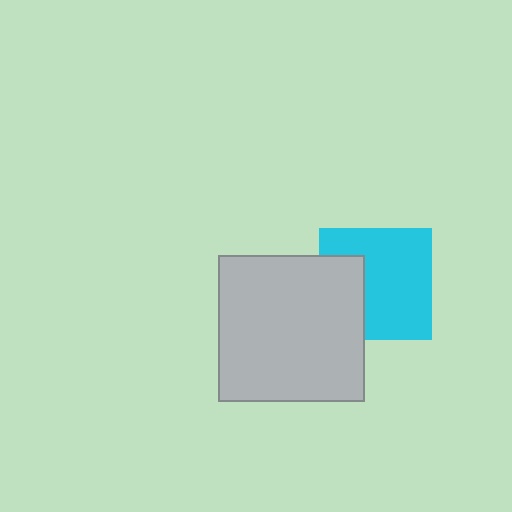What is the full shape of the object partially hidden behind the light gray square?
The partially hidden object is a cyan square.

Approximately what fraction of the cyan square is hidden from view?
Roughly 31% of the cyan square is hidden behind the light gray square.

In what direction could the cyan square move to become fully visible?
The cyan square could move right. That would shift it out from behind the light gray square entirely.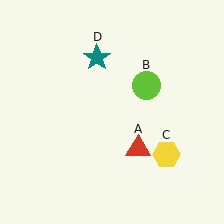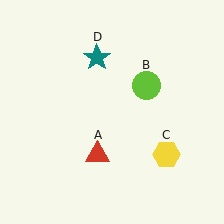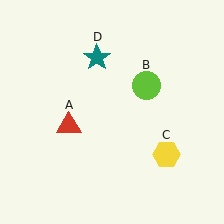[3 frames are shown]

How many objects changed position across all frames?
1 object changed position: red triangle (object A).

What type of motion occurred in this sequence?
The red triangle (object A) rotated clockwise around the center of the scene.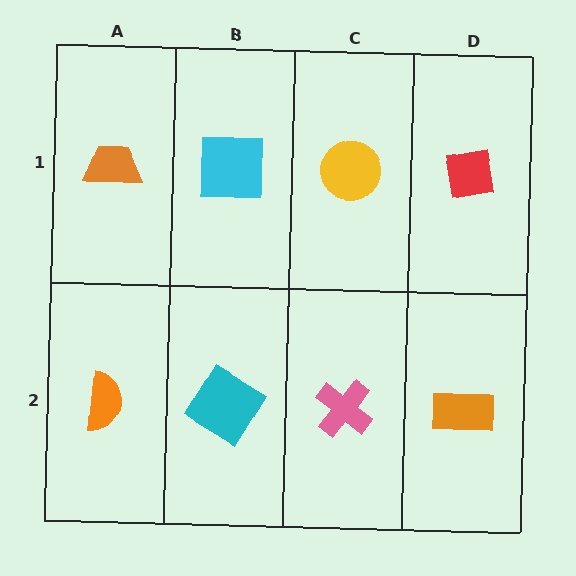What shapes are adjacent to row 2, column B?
A cyan square (row 1, column B), an orange semicircle (row 2, column A), a pink cross (row 2, column C).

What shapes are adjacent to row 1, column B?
A cyan diamond (row 2, column B), an orange trapezoid (row 1, column A), a yellow circle (row 1, column C).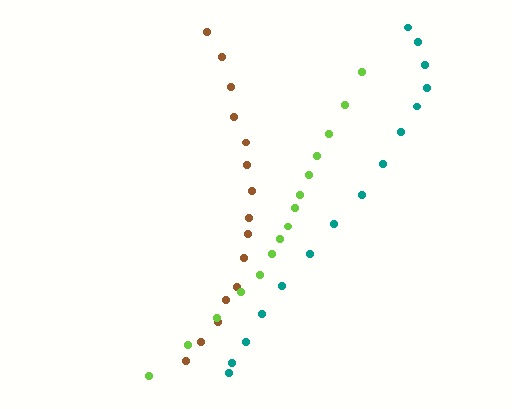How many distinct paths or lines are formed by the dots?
There are 3 distinct paths.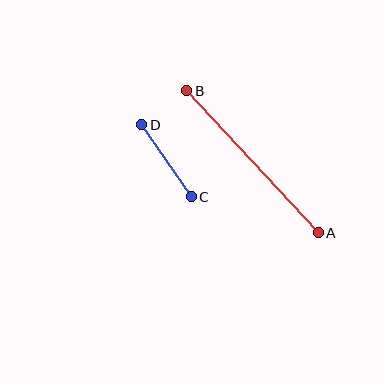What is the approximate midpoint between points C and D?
The midpoint is at approximately (167, 161) pixels.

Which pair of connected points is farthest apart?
Points A and B are farthest apart.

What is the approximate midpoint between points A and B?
The midpoint is at approximately (253, 162) pixels.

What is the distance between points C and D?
The distance is approximately 88 pixels.